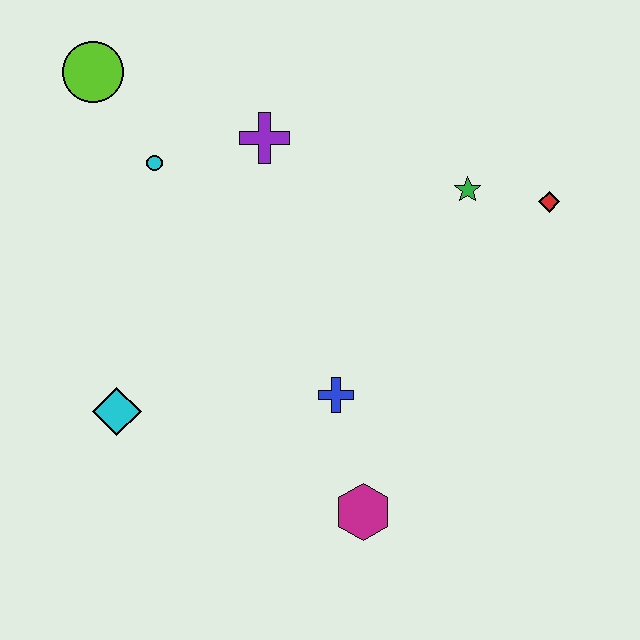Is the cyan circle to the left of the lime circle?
No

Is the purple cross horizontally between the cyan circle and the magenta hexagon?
Yes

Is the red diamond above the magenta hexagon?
Yes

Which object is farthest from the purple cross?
The magenta hexagon is farthest from the purple cross.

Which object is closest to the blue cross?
The magenta hexagon is closest to the blue cross.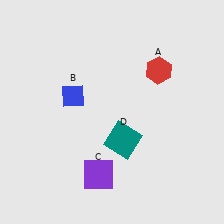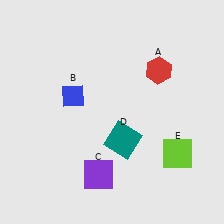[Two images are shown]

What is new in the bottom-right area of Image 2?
A lime square (E) was added in the bottom-right area of Image 2.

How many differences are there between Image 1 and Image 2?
There is 1 difference between the two images.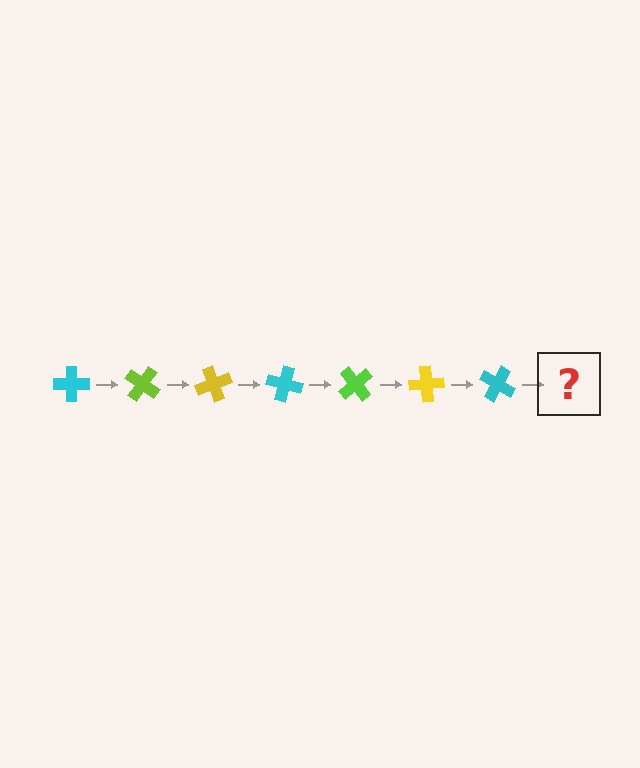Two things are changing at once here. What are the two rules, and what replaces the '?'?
The two rules are that it rotates 35 degrees each step and the color cycles through cyan, lime, and yellow. The '?' should be a lime cross, rotated 245 degrees from the start.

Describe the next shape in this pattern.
It should be a lime cross, rotated 245 degrees from the start.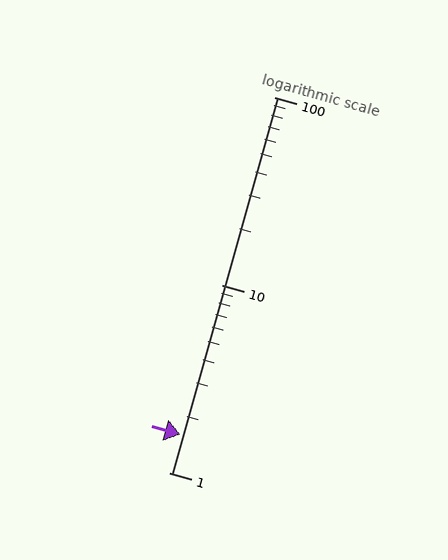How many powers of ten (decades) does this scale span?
The scale spans 2 decades, from 1 to 100.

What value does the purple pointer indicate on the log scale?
The pointer indicates approximately 1.6.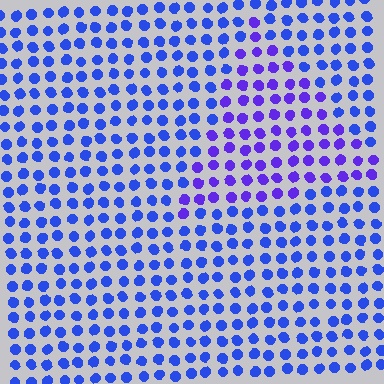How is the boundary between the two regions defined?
The boundary is defined purely by a slight shift in hue (about 29 degrees). Spacing, size, and orientation are identical on both sides.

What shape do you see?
I see a triangle.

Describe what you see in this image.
The image is filled with small blue elements in a uniform arrangement. A triangle-shaped region is visible where the elements are tinted to a slightly different hue, forming a subtle color boundary.